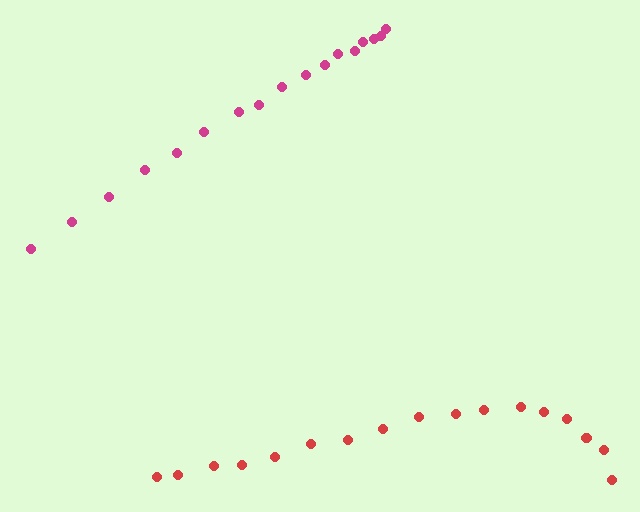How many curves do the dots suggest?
There are 2 distinct paths.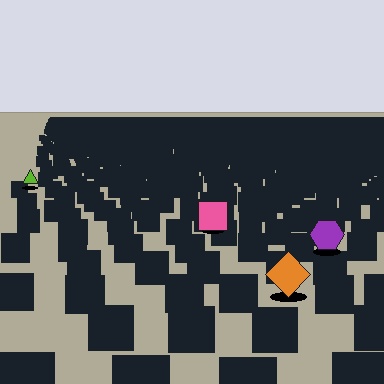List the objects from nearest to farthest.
From nearest to farthest: the orange diamond, the purple hexagon, the pink square, the lime triangle.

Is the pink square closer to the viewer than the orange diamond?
No. The orange diamond is closer — you can tell from the texture gradient: the ground texture is coarser near it.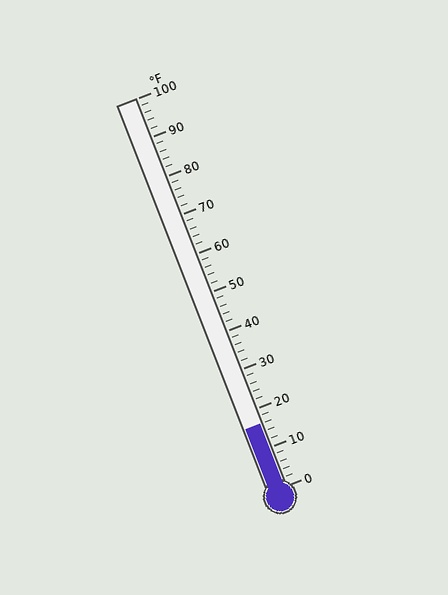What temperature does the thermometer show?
The thermometer shows approximately 16°F.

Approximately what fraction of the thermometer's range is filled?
The thermometer is filled to approximately 15% of its range.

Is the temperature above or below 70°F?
The temperature is below 70°F.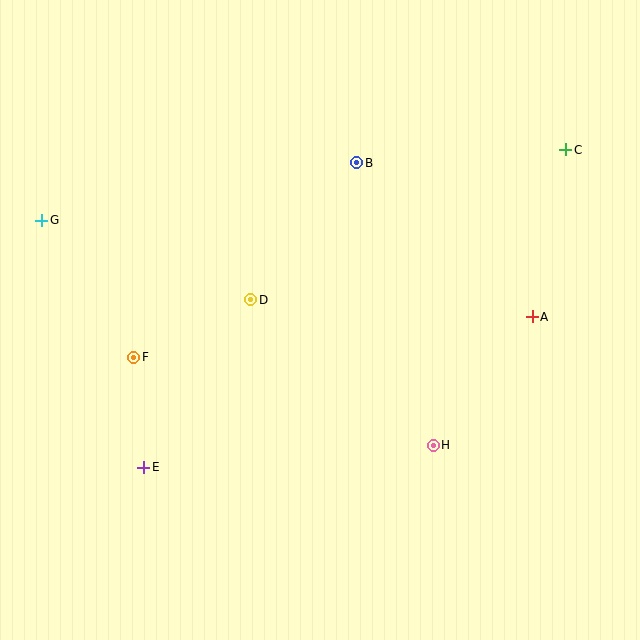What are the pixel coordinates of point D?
Point D is at (251, 300).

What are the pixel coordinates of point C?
Point C is at (566, 150).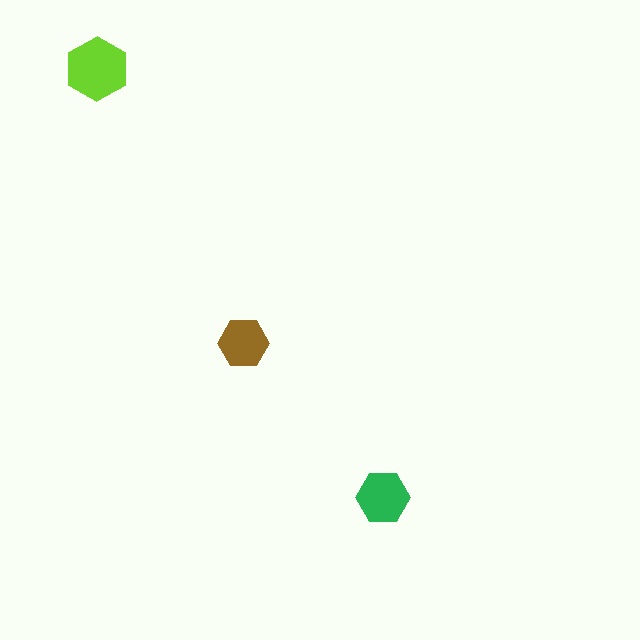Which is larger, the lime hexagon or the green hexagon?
The lime one.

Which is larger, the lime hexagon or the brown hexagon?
The lime one.